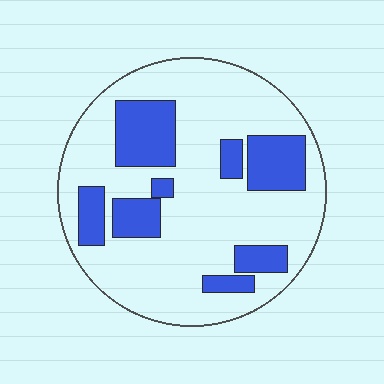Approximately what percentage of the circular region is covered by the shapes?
Approximately 25%.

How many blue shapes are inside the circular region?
8.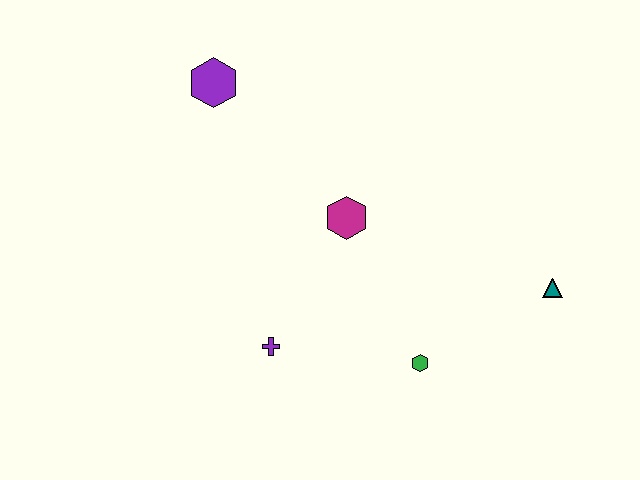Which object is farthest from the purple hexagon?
The teal triangle is farthest from the purple hexagon.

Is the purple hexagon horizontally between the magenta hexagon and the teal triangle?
No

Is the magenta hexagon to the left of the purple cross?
No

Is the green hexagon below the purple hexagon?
Yes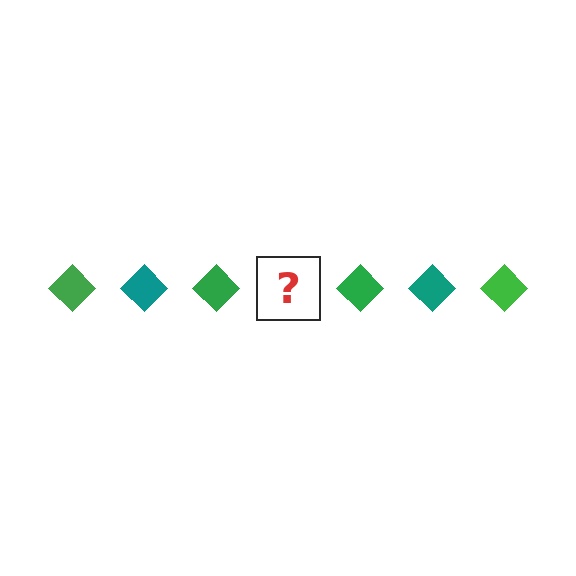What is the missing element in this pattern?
The missing element is a teal diamond.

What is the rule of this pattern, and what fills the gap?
The rule is that the pattern cycles through green, teal diamonds. The gap should be filled with a teal diamond.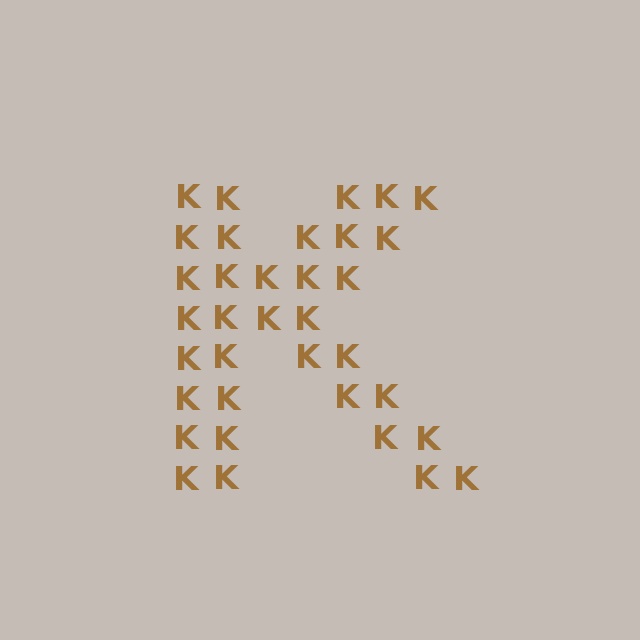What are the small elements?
The small elements are letter K's.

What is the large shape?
The large shape is the letter K.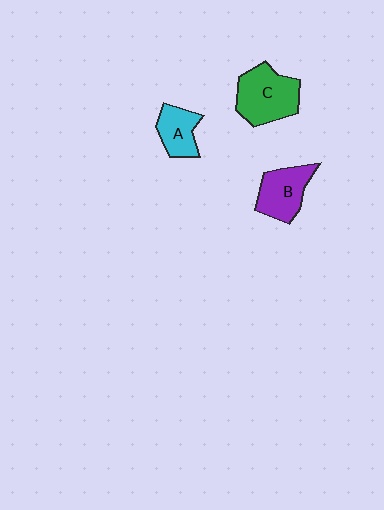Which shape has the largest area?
Shape C (green).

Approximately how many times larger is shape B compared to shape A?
Approximately 1.3 times.